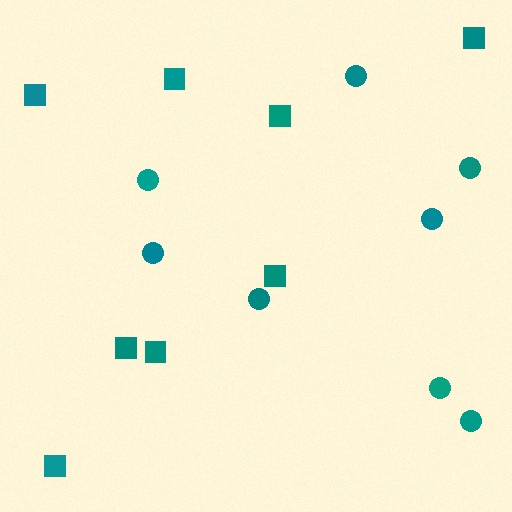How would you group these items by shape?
There are 2 groups: one group of squares (8) and one group of circles (8).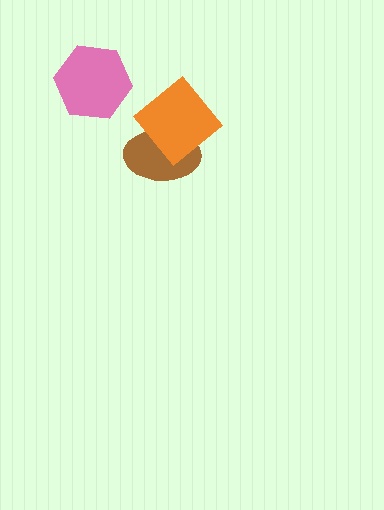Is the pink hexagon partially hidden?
No, no other shape covers it.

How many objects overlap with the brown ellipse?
1 object overlaps with the brown ellipse.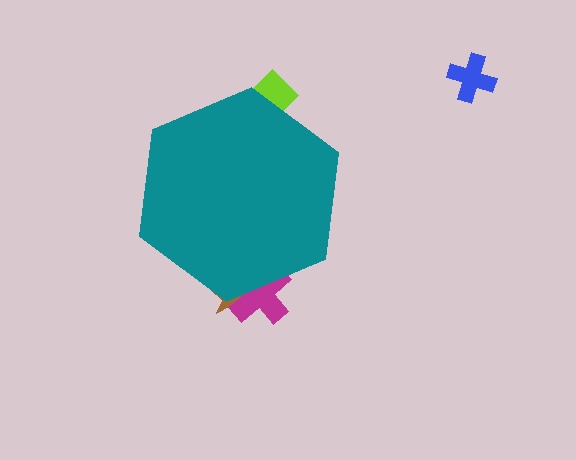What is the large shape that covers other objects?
A teal hexagon.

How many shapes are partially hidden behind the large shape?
3 shapes are partially hidden.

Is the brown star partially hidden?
Yes, the brown star is partially hidden behind the teal hexagon.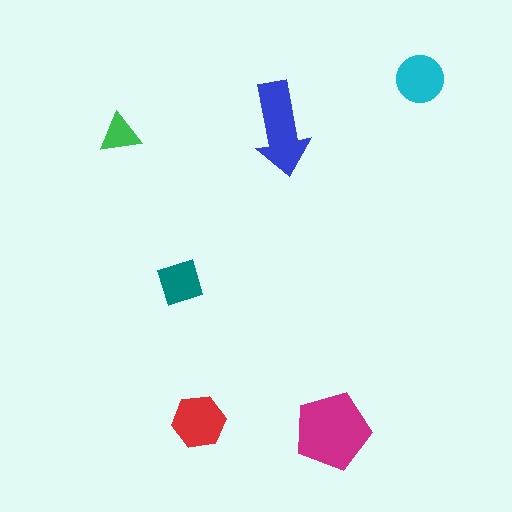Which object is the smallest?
The green triangle.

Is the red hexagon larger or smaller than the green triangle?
Larger.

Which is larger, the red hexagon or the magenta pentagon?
The magenta pentagon.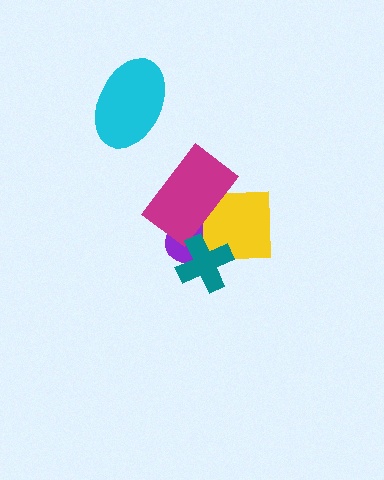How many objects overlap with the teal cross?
2 objects overlap with the teal cross.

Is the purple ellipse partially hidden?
Yes, it is partially covered by another shape.